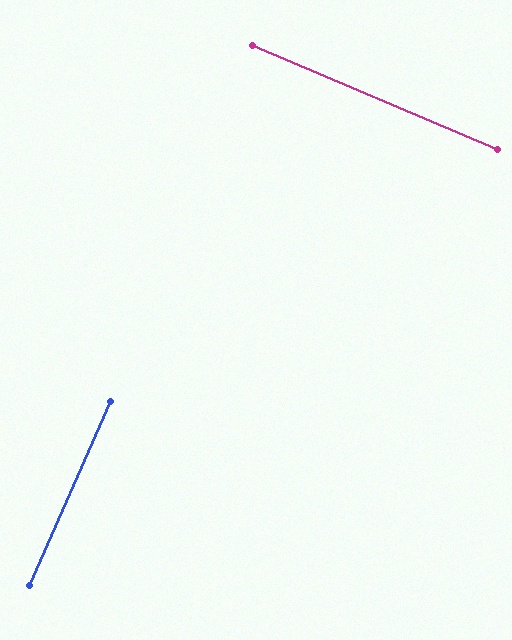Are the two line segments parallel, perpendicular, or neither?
Perpendicular — they meet at approximately 89°.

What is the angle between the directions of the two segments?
Approximately 89 degrees.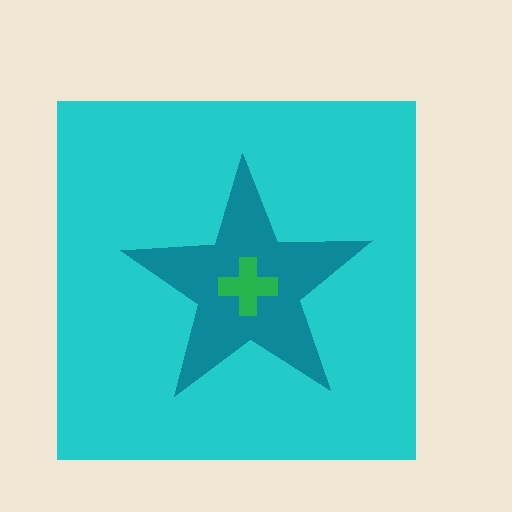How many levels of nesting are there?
3.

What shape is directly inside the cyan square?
The teal star.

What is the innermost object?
The green cross.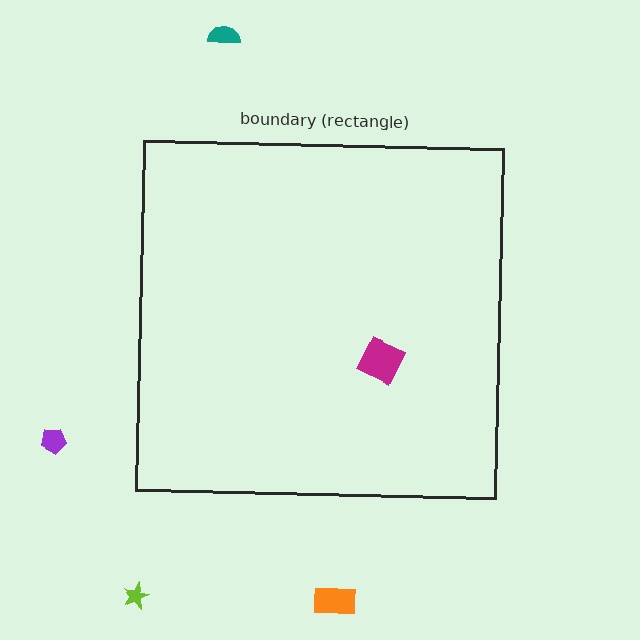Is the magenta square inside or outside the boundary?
Inside.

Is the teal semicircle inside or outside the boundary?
Outside.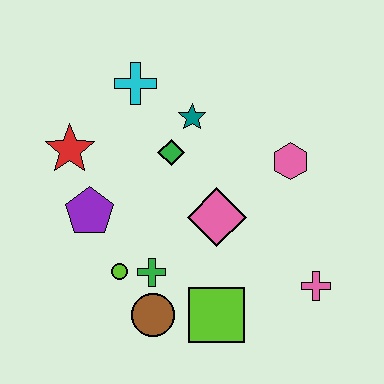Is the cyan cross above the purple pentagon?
Yes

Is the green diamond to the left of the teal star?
Yes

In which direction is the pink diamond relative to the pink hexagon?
The pink diamond is to the left of the pink hexagon.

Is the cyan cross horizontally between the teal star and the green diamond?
No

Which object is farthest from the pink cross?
The red star is farthest from the pink cross.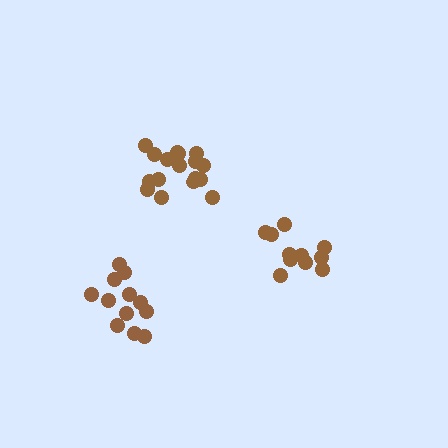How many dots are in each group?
Group 1: 17 dots, Group 2: 12 dots, Group 3: 12 dots (41 total).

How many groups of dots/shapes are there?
There are 3 groups.